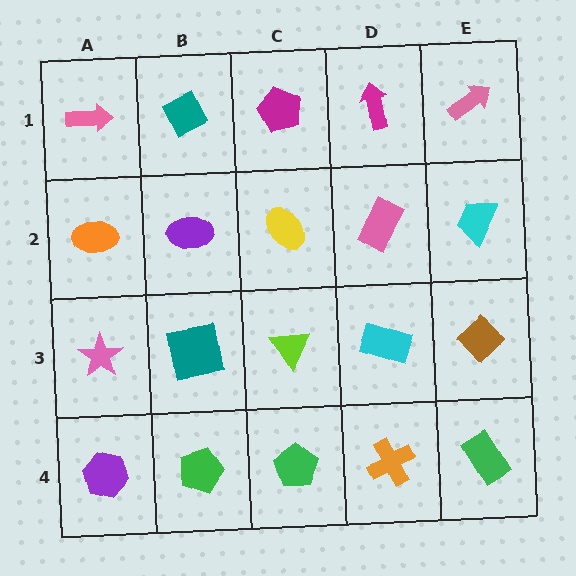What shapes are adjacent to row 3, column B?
A purple ellipse (row 2, column B), a green pentagon (row 4, column B), a pink star (row 3, column A), a lime triangle (row 3, column C).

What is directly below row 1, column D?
A pink rectangle.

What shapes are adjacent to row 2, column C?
A magenta pentagon (row 1, column C), a lime triangle (row 3, column C), a purple ellipse (row 2, column B), a pink rectangle (row 2, column D).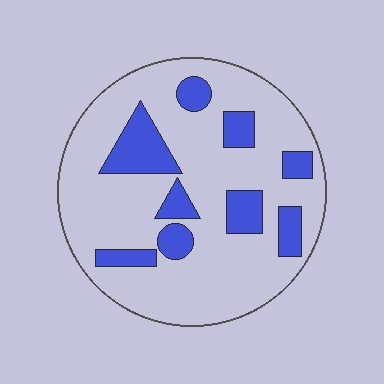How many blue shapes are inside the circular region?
9.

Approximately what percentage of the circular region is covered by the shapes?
Approximately 20%.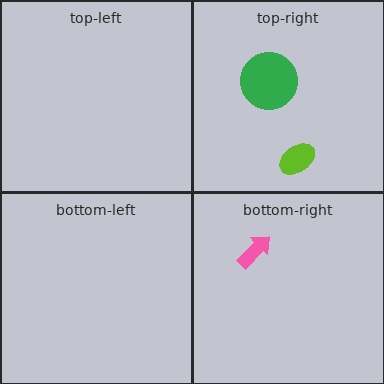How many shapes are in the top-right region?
2.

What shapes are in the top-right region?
The lime ellipse, the green circle.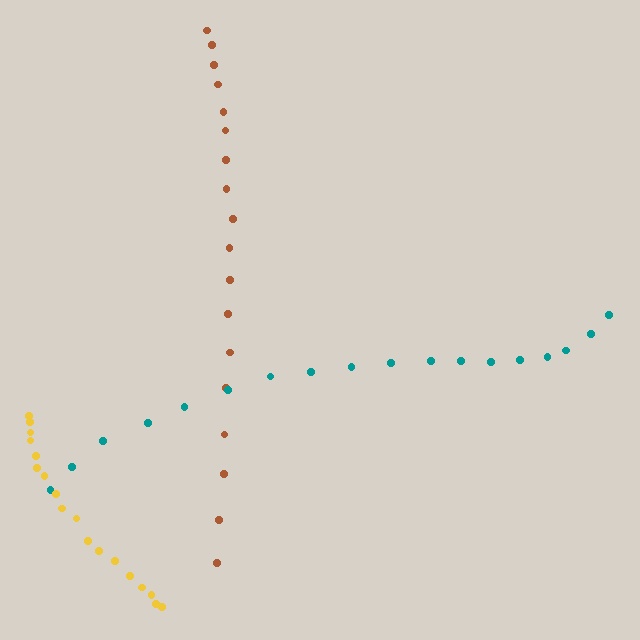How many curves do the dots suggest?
There are 3 distinct paths.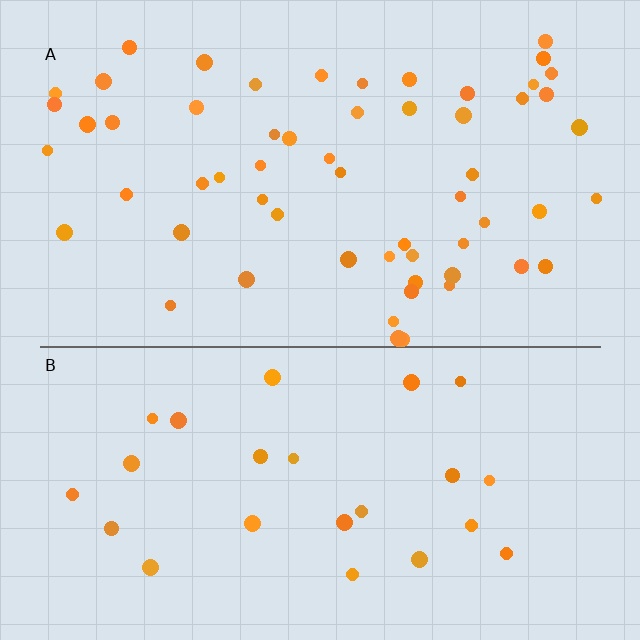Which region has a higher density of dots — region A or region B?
A (the top).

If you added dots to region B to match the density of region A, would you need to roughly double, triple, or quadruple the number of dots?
Approximately double.